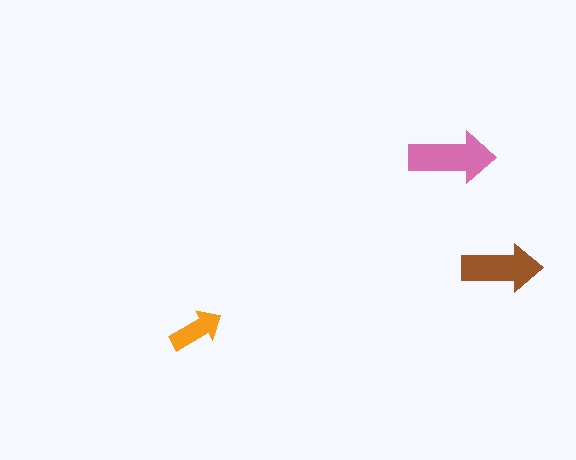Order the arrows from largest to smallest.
the pink one, the brown one, the orange one.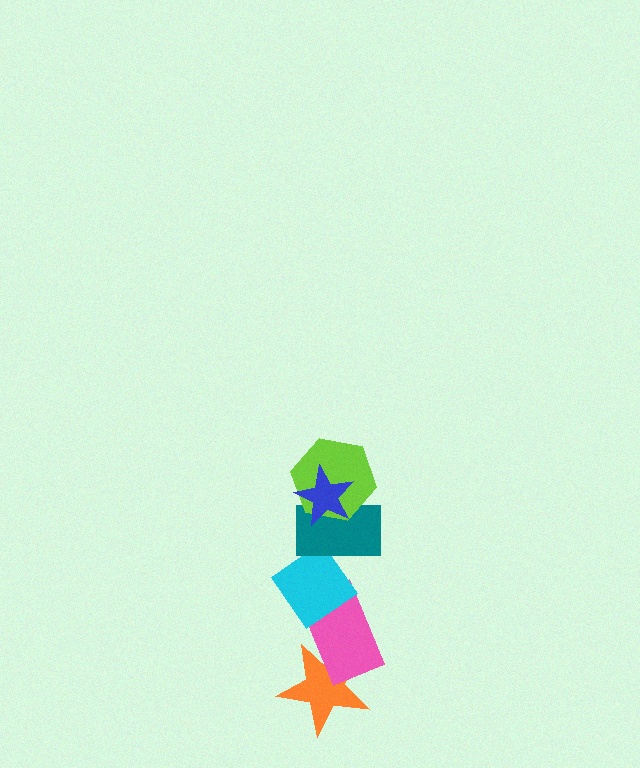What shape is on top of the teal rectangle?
The lime hexagon is on top of the teal rectangle.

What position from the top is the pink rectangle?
The pink rectangle is 5th from the top.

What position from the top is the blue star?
The blue star is 1st from the top.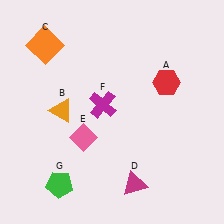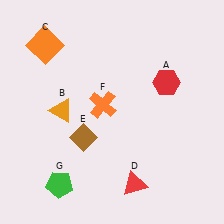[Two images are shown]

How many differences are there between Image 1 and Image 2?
There are 3 differences between the two images.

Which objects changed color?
D changed from magenta to red. E changed from pink to brown. F changed from magenta to orange.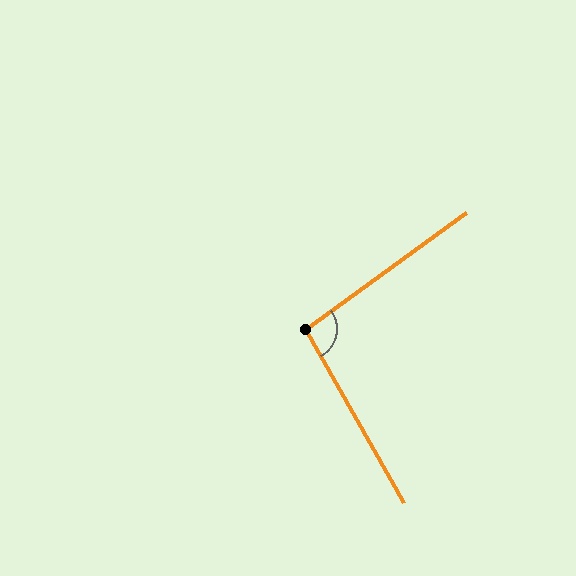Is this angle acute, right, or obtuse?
It is obtuse.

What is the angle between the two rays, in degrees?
Approximately 97 degrees.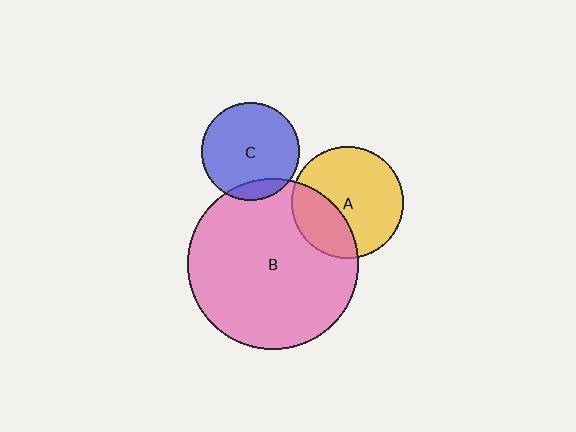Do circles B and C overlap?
Yes.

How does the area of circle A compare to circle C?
Approximately 1.3 times.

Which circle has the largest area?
Circle B (pink).